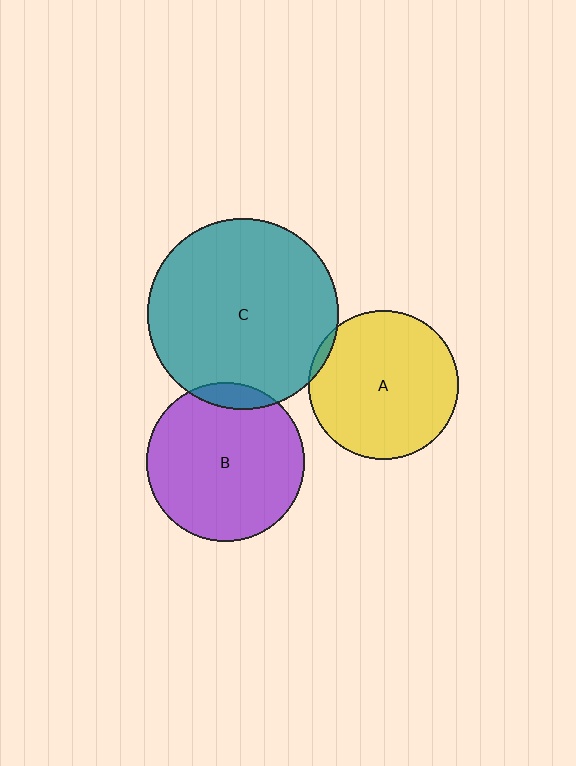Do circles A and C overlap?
Yes.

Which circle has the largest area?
Circle C (teal).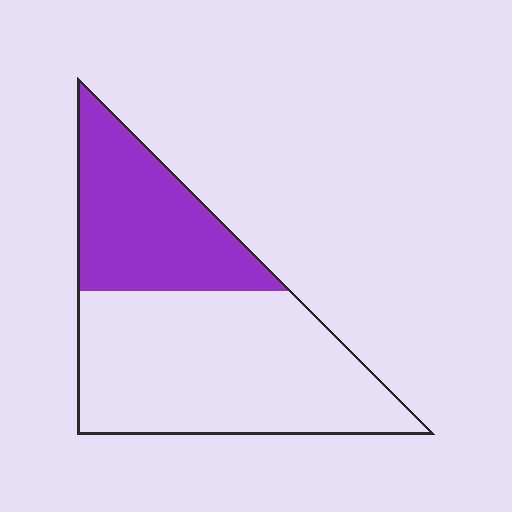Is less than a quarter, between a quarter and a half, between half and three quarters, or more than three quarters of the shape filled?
Between a quarter and a half.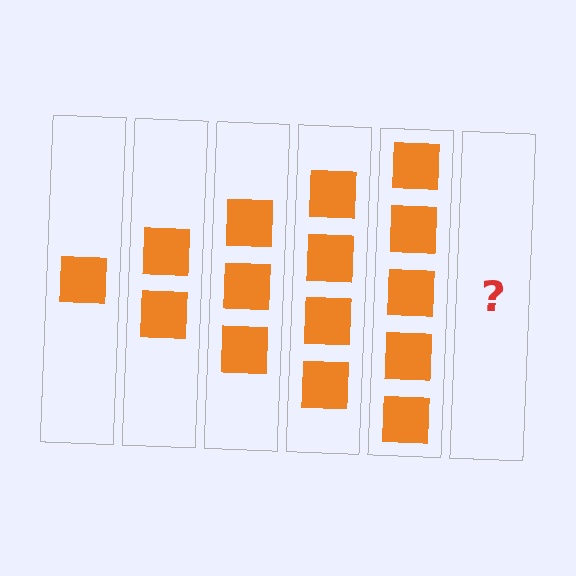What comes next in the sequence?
The next element should be 6 squares.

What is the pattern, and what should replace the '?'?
The pattern is that each step adds one more square. The '?' should be 6 squares.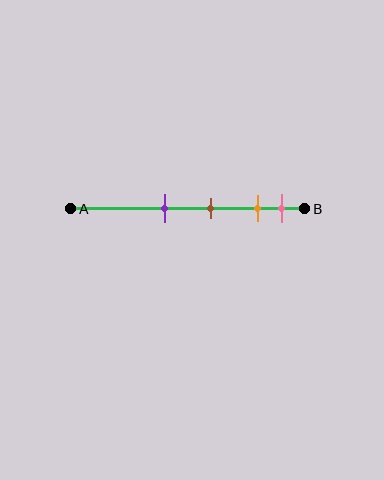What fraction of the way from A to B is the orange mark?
The orange mark is approximately 80% (0.8) of the way from A to B.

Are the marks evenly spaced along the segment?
No, the marks are not evenly spaced.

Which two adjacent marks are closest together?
The orange and pink marks are the closest adjacent pair.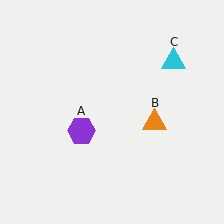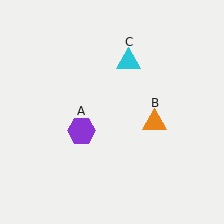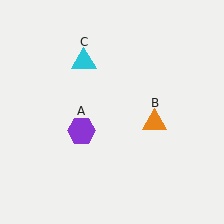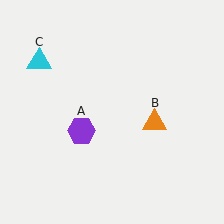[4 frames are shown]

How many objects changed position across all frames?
1 object changed position: cyan triangle (object C).